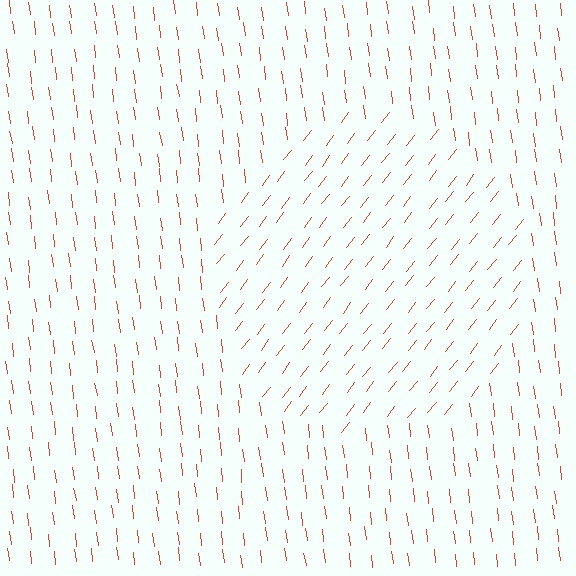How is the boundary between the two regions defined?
The boundary is defined purely by a change in line orientation (approximately 45 degrees difference). All lines are the same color and thickness.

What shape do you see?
I see a circle.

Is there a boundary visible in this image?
Yes, there is a texture boundary formed by a change in line orientation.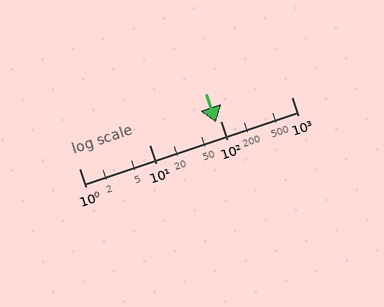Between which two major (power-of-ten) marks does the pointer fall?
The pointer is between 10 and 100.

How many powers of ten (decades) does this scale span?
The scale spans 3 decades, from 1 to 1000.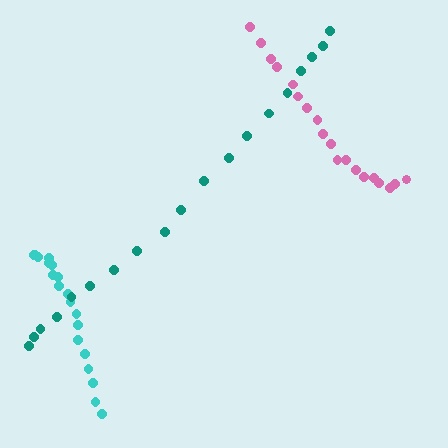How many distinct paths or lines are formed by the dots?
There are 3 distinct paths.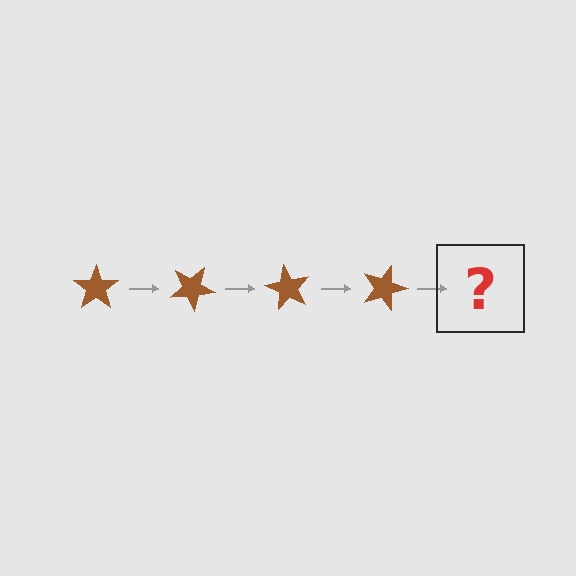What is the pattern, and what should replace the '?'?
The pattern is that the star rotates 30 degrees each step. The '?' should be a brown star rotated 120 degrees.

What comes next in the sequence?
The next element should be a brown star rotated 120 degrees.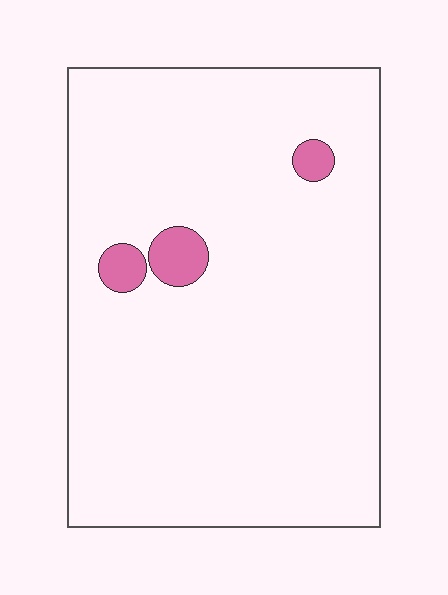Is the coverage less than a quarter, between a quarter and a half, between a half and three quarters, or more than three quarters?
Less than a quarter.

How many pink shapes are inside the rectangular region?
3.